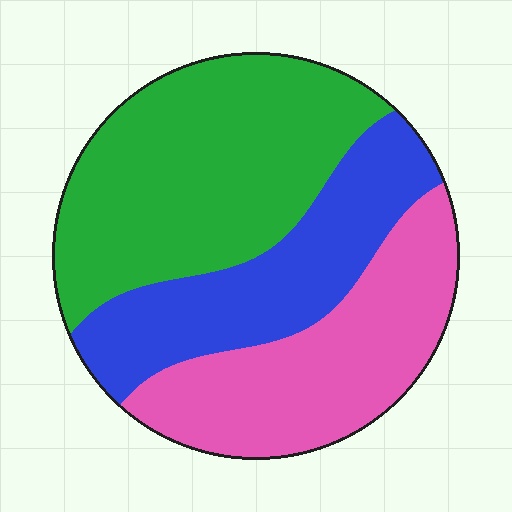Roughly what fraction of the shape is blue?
Blue covers roughly 25% of the shape.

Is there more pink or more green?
Green.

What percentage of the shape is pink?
Pink covers about 30% of the shape.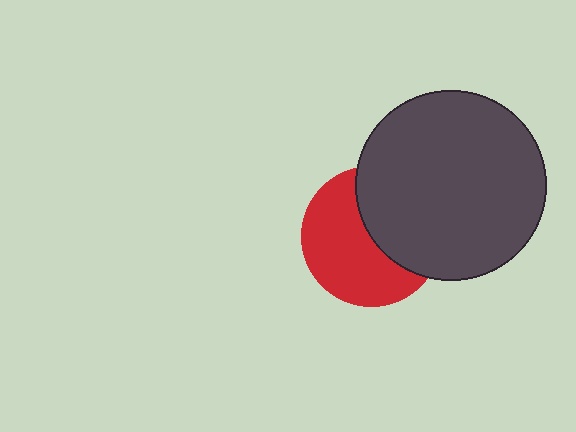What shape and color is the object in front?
The object in front is a dark gray circle.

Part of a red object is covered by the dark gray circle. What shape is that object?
It is a circle.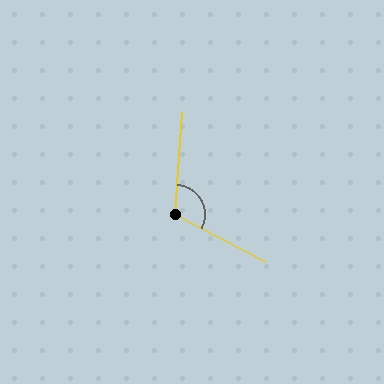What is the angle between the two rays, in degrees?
Approximately 114 degrees.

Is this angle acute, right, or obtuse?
It is obtuse.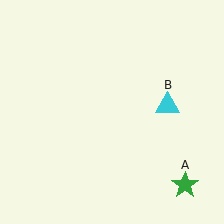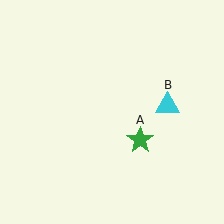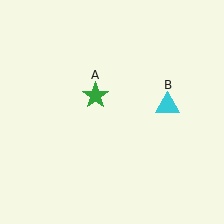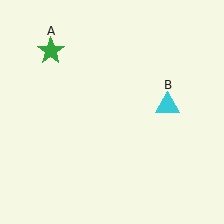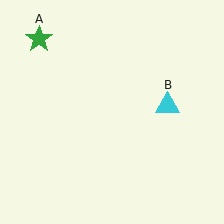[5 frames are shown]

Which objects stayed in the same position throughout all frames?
Cyan triangle (object B) remained stationary.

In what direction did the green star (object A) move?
The green star (object A) moved up and to the left.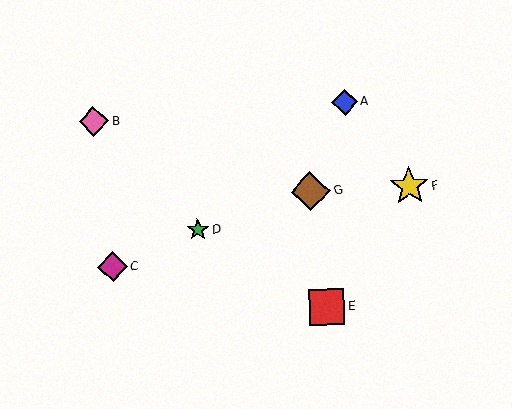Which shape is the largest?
The brown diamond (labeled G) is the largest.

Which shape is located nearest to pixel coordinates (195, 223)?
The green star (labeled D) at (198, 230) is nearest to that location.